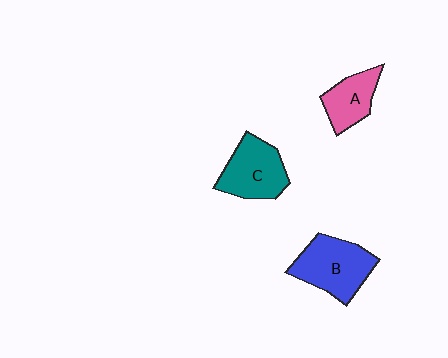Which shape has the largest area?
Shape B (blue).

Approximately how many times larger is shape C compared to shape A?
Approximately 1.4 times.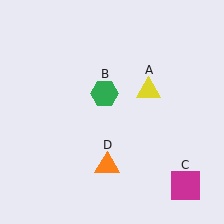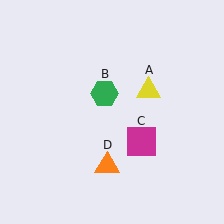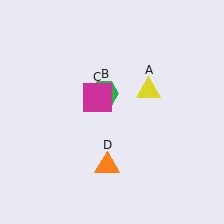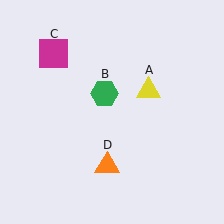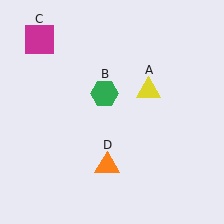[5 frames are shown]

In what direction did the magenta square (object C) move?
The magenta square (object C) moved up and to the left.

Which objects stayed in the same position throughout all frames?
Yellow triangle (object A) and green hexagon (object B) and orange triangle (object D) remained stationary.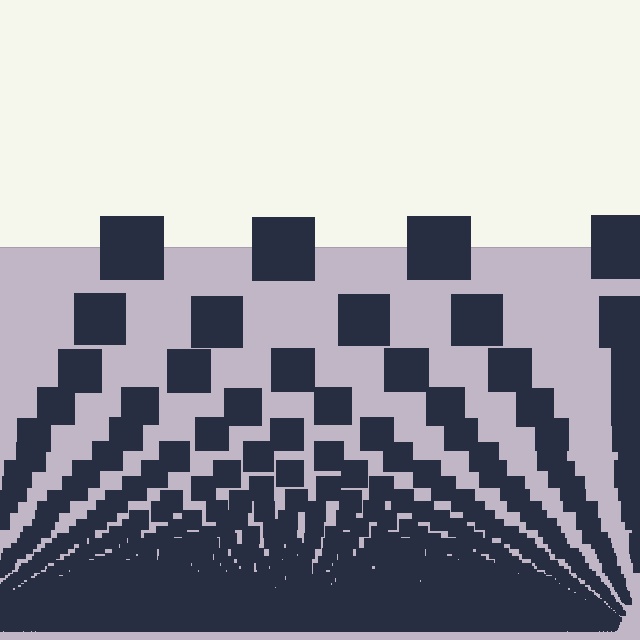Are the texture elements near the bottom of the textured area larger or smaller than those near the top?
Smaller. The gradient is inverted — elements near the bottom are smaller and denser.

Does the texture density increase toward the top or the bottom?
Density increases toward the bottom.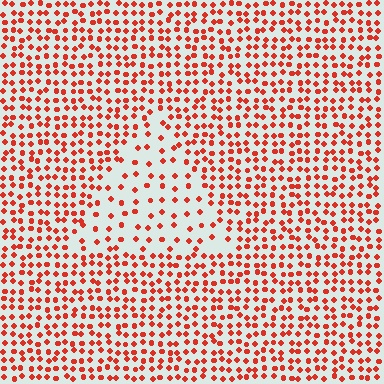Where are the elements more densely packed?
The elements are more densely packed outside the triangle boundary.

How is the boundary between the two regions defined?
The boundary is defined by a change in element density (approximately 2.2x ratio). All elements are the same color, size, and shape.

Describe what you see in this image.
The image contains small red elements arranged at two different densities. A triangle-shaped region is visible where the elements are less densely packed than the surrounding area.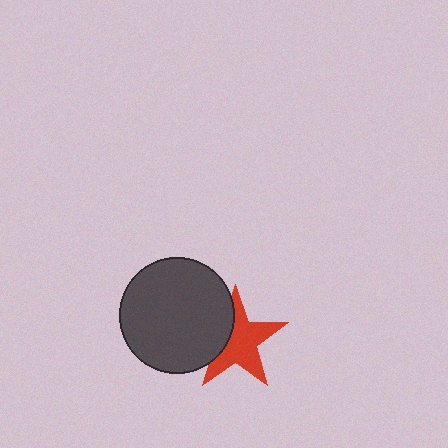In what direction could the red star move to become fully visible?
The red star could move right. That would shift it out from behind the dark gray circle entirely.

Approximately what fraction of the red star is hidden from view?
Roughly 31% of the red star is hidden behind the dark gray circle.